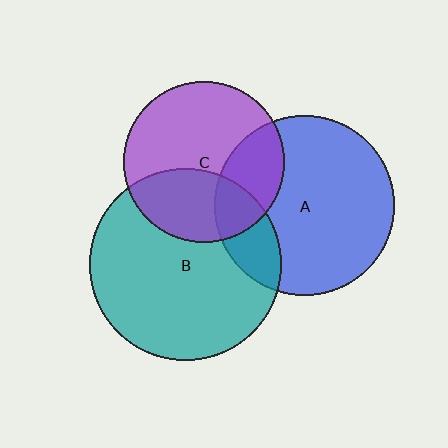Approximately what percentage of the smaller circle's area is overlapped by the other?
Approximately 35%.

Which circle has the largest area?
Circle B (teal).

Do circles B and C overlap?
Yes.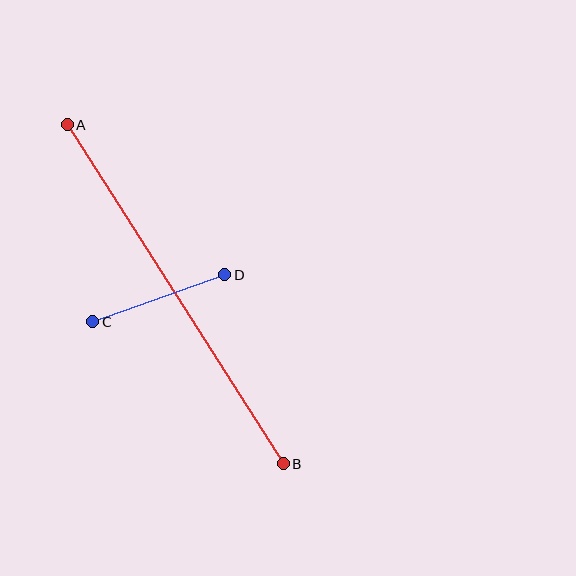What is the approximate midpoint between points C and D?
The midpoint is at approximately (159, 298) pixels.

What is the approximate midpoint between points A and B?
The midpoint is at approximately (175, 294) pixels.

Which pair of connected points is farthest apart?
Points A and B are farthest apart.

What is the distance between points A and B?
The distance is approximately 402 pixels.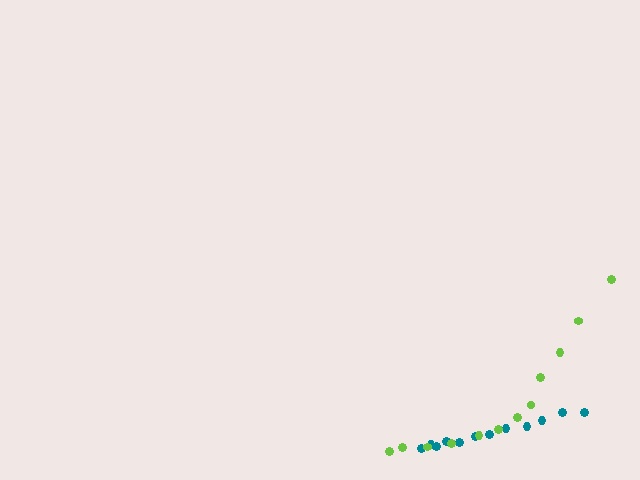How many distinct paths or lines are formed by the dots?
There are 2 distinct paths.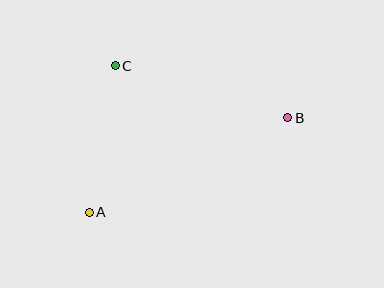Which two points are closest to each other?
Points A and C are closest to each other.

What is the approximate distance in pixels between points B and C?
The distance between B and C is approximately 180 pixels.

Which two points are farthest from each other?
Points A and B are farthest from each other.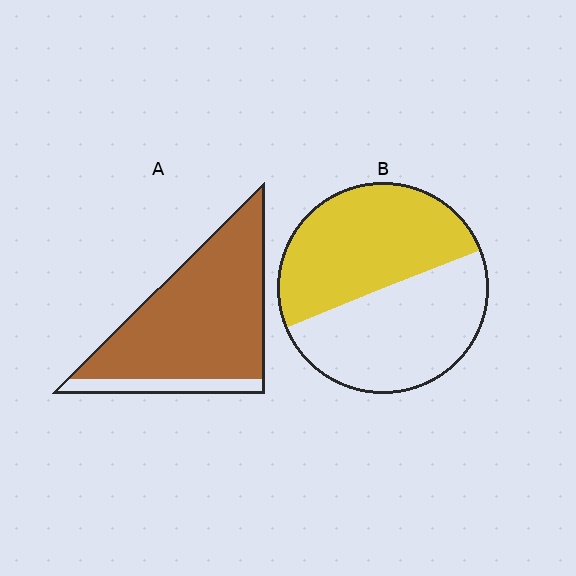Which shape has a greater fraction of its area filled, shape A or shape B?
Shape A.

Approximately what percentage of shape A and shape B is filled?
A is approximately 85% and B is approximately 50%.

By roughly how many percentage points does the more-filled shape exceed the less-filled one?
By roughly 35 percentage points (A over B).